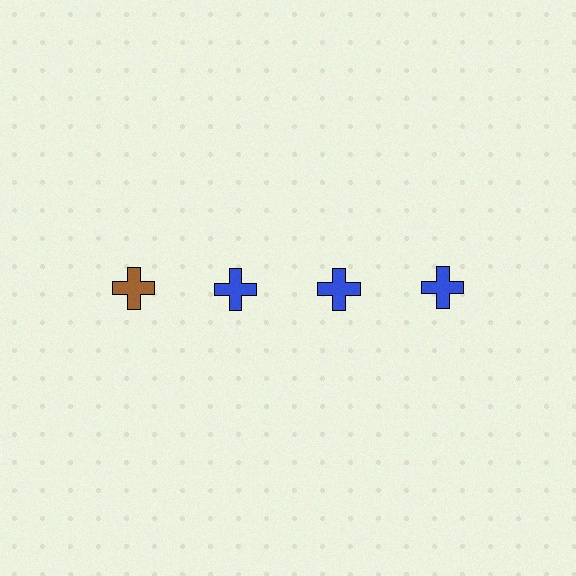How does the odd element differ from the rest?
It has a different color: brown instead of blue.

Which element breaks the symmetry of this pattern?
The brown cross in the top row, leftmost column breaks the symmetry. All other shapes are blue crosses.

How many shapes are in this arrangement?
There are 4 shapes arranged in a grid pattern.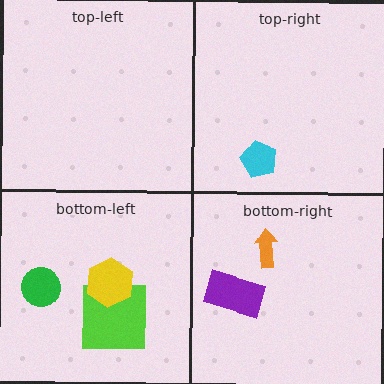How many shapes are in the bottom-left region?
3.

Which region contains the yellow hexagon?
The bottom-left region.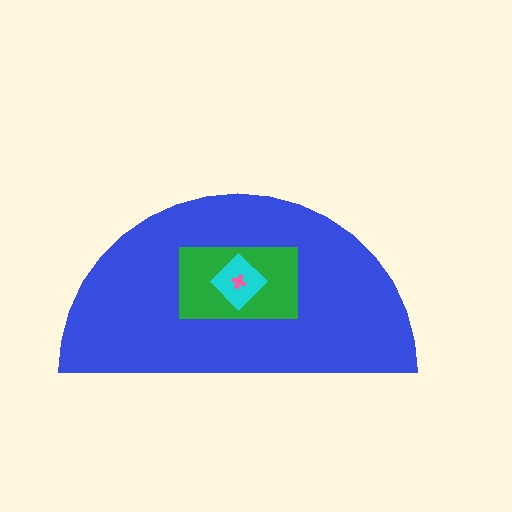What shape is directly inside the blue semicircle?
The green rectangle.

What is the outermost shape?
The blue semicircle.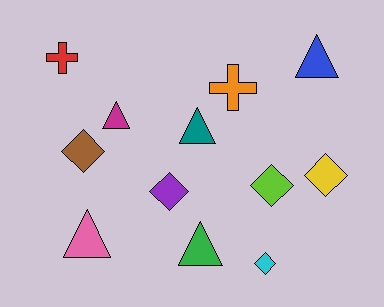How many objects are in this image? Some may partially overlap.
There are 12 objects.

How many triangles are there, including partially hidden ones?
There are 5 triangles.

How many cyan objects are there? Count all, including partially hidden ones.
There is 1 cyan object.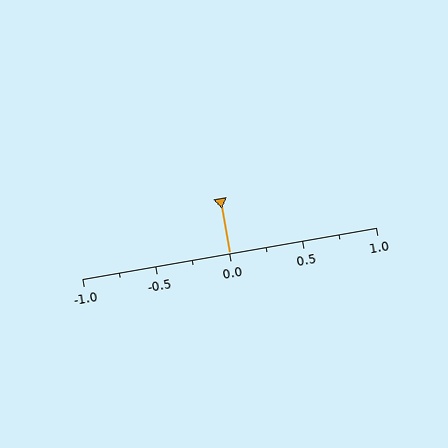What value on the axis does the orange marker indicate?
The marker indicates approximately 0.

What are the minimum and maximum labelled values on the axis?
The axis runs from -1.0 to 1.0.